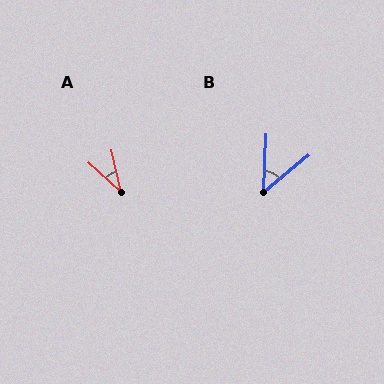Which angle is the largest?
B, at approximately 49 degrees.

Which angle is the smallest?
A, at approximately 35 degrees.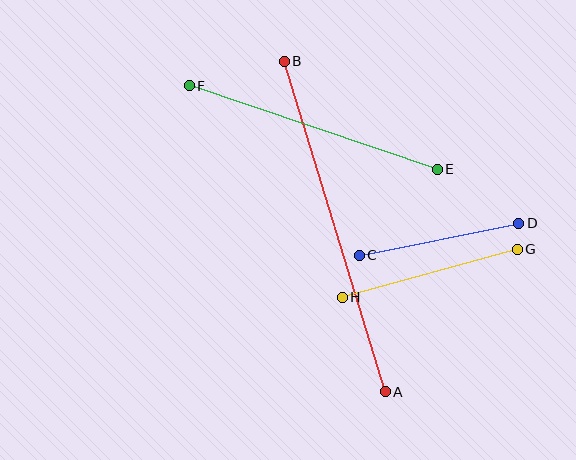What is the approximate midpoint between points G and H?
The midpoint is at approximately (430, 273) pixels.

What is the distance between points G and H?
The distance is approximately 181 pixels.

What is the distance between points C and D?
The distance is approximately 163 pixels.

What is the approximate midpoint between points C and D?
The midpoint is at approximately (439, 239) pixels.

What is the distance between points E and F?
The distance is approximately 262 pixels.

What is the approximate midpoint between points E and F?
The midpoint is at approximately (313, 127) pixels.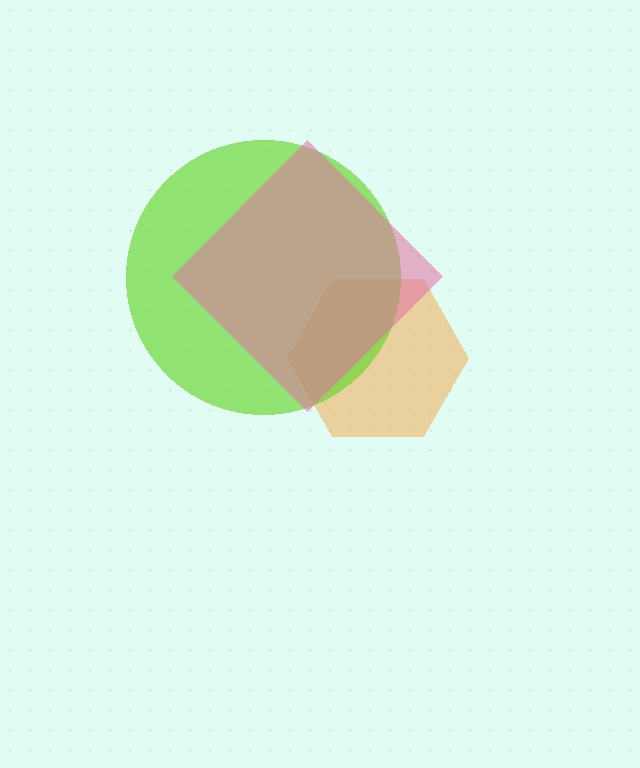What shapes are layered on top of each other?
The layered shapes are: an orange hexagon, a lime circle, a pink diamond.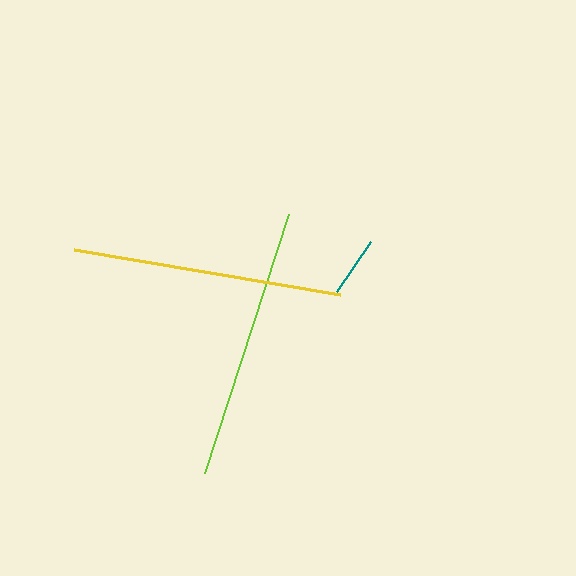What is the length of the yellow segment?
The yellow segment is approximately 269 pixels long.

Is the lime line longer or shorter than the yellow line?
The lime line is longer than the yellow line.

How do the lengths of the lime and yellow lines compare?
The lime and yellow lines are approximately the same length.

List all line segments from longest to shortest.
From longest to shortest: lime, yellow, teal.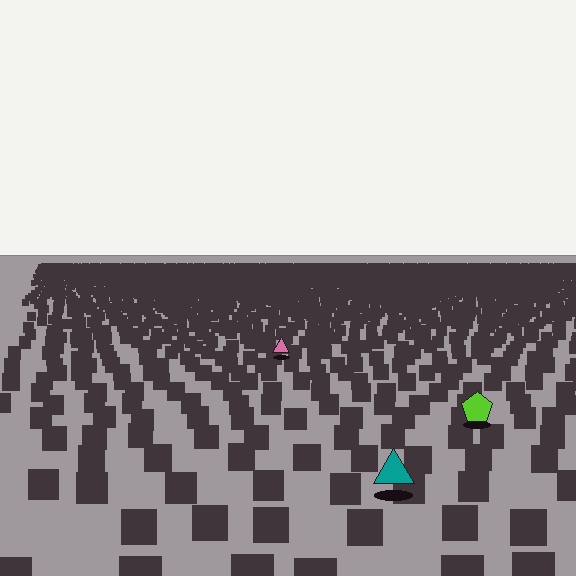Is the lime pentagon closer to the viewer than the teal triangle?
No. The teal triangle is closer — you can tell from the texture gradient: the ground texture is coarser near it.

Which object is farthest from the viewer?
The pink triangle is farthest from the viewer. It appears smaller and the ground texture around it is denser.